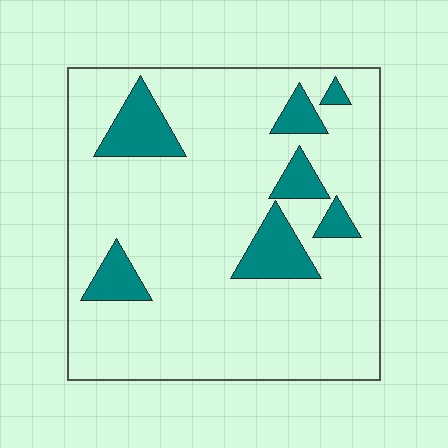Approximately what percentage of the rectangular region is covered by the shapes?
Approximately 15%.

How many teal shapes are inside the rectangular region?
7.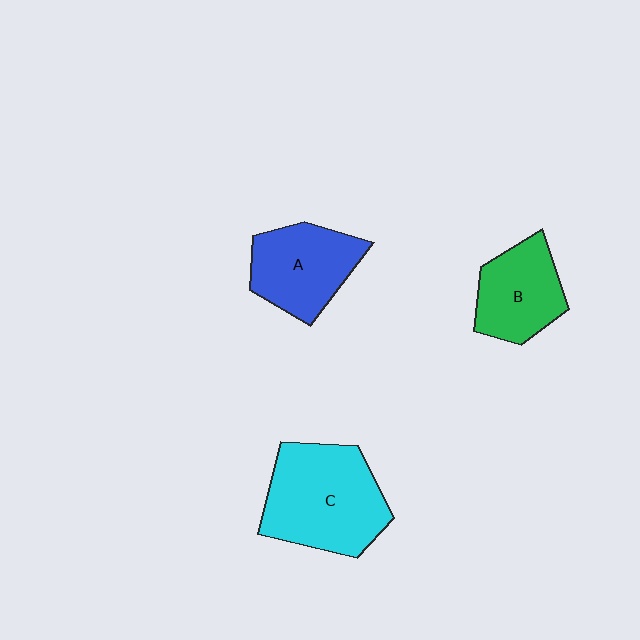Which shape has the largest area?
Shape C (cyan).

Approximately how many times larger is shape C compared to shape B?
Approximately 1.6 times.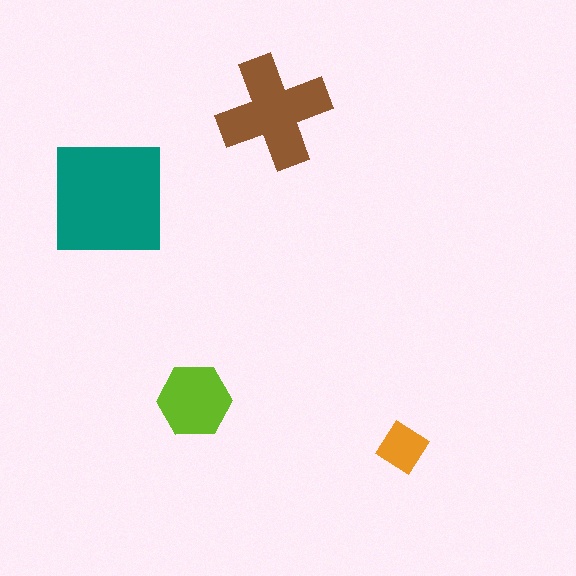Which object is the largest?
The teal square.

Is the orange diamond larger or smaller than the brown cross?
Smaller.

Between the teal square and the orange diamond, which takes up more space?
The teal square.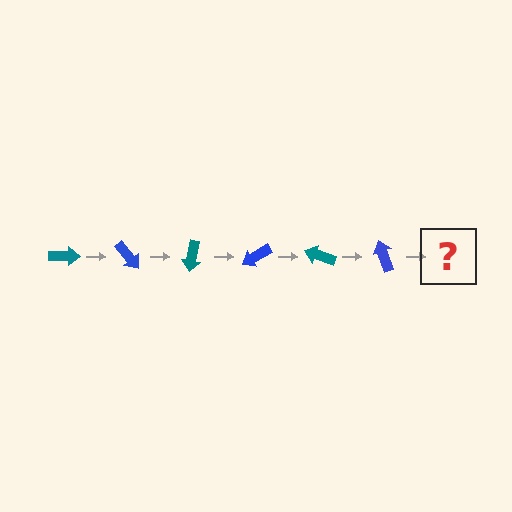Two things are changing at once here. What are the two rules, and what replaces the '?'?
The two rules are that it rotates 50 degrees each step and the color cycles through teal and blue. The '?' should be a teal arrow, rotated 300 degrees from the start.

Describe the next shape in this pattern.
It should be a teal arrow, rotated 300 degrees from the start.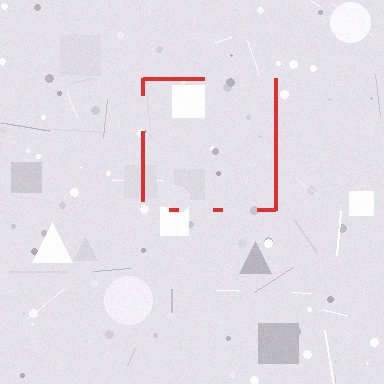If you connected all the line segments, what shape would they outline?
They would outline a square.